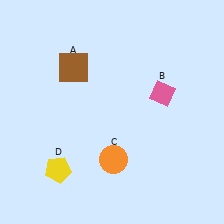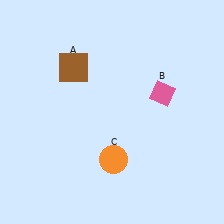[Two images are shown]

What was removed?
The yellow pentagon (D) was removed in Image 2.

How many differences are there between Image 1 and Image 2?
There is 1 difference between the two images.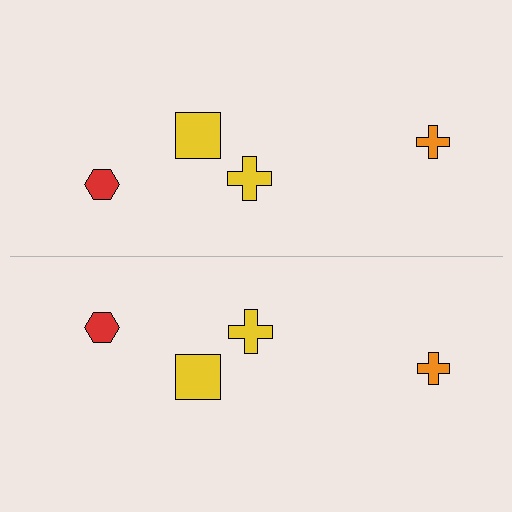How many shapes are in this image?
There are 8 shapes in this image.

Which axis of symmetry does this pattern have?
The pattern has a horizontal axis of symmetry running through the center of the image.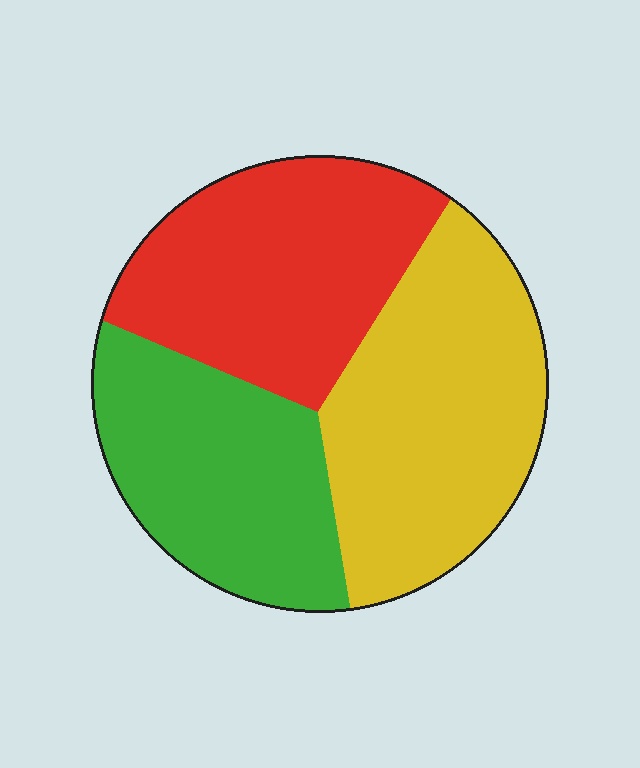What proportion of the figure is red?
Red takes up about one third (1/3) of the figure.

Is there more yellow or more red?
Yellow.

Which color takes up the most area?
Yellow, at roughly 35%.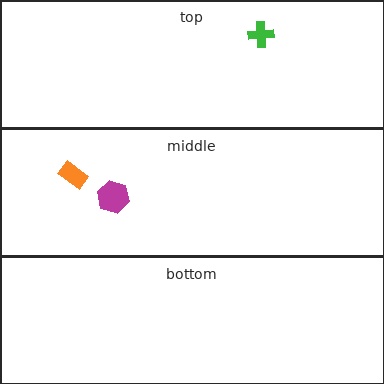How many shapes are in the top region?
1.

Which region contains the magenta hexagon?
The middle region.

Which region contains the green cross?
The top region.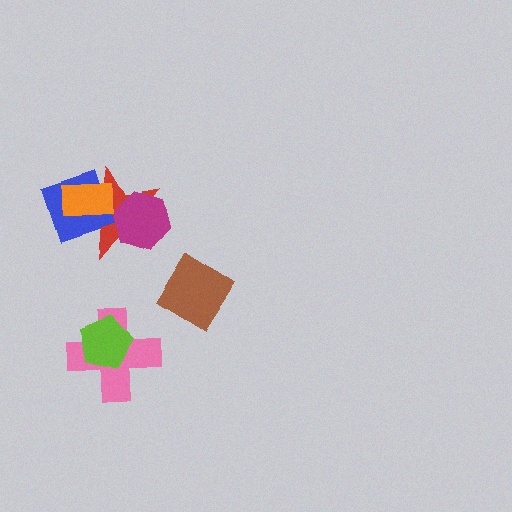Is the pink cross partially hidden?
Yes, it is partially covered by another shape.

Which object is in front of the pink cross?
The lime pentagon is in front of the pink cross.